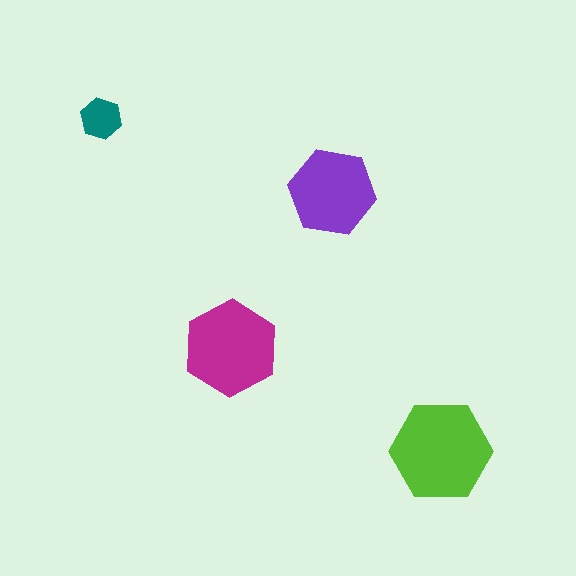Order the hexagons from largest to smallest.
the lime one, the magenta one, the purple one, the teal one.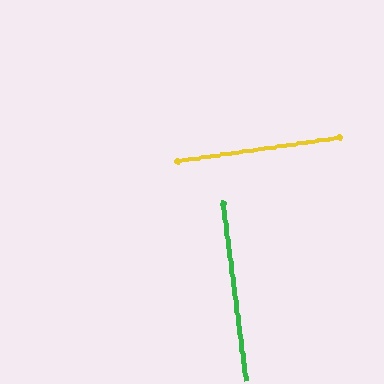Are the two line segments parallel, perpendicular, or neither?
Perpendicular — they meet at approximately 89°.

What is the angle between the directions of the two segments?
Approximately 89 degrees.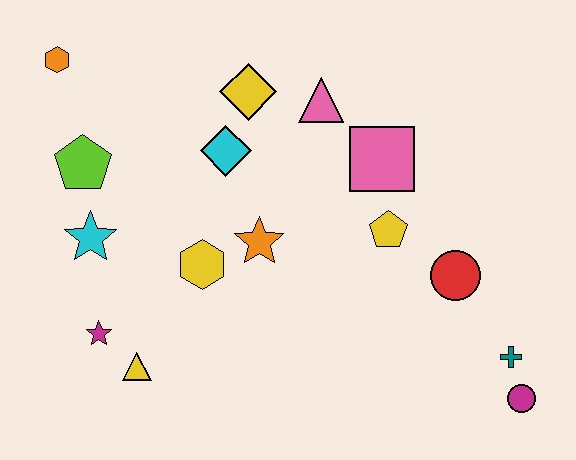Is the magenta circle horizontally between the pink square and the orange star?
No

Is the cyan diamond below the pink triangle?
Yes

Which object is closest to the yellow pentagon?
The pink square is closest to the yellow pentagon.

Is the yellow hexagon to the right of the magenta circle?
No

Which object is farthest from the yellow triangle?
The magenta circle is farthest from the yellow triangle.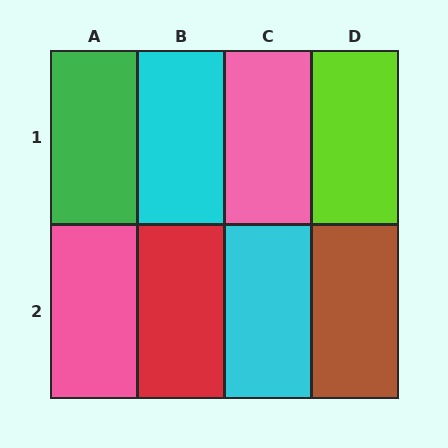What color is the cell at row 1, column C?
Pink.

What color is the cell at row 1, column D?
Lime.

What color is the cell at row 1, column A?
Green.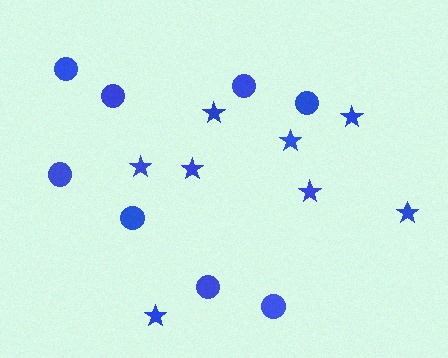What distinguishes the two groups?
There are 2 groups: one group of stars (8) and one group of circles (8).